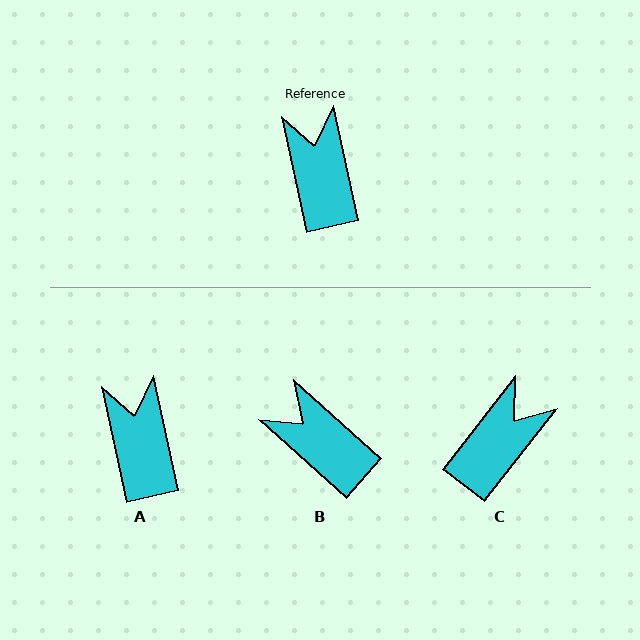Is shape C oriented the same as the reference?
No, it is off by about 50 degrees.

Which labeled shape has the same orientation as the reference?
A.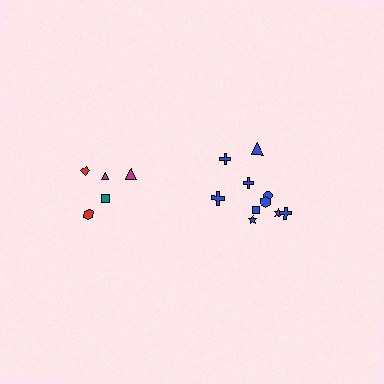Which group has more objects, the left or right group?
The right group.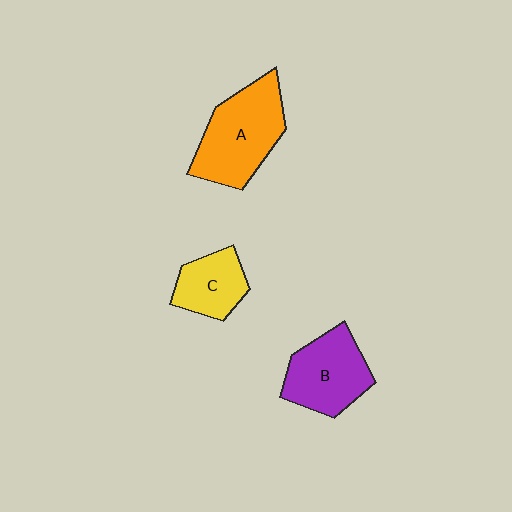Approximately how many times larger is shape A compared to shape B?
Approximately 1.3 times.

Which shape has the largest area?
Shape A (orange).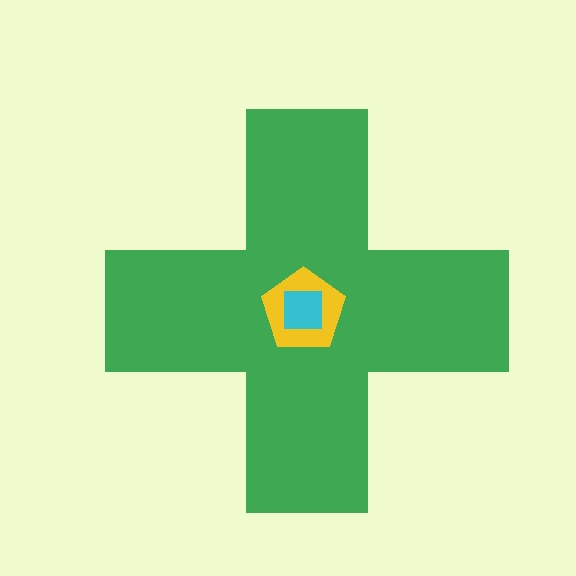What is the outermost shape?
The green cross.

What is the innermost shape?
The cyan square.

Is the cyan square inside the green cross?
Yes.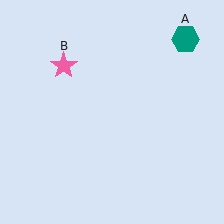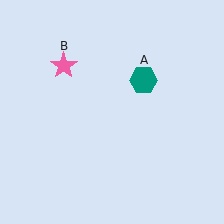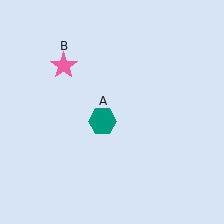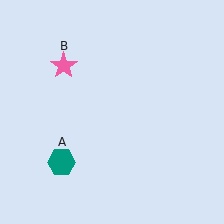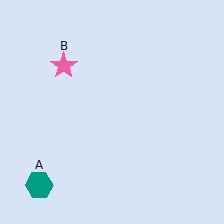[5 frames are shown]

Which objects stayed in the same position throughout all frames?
Pink star (object B) remained stationary.